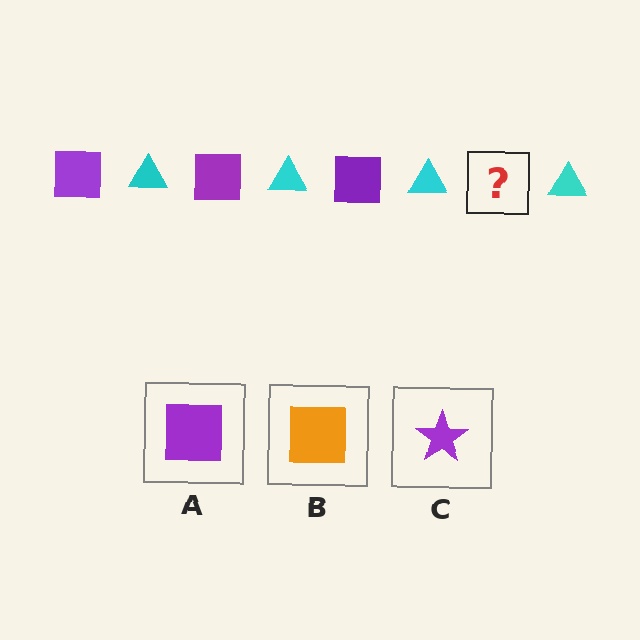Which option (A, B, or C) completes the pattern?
A.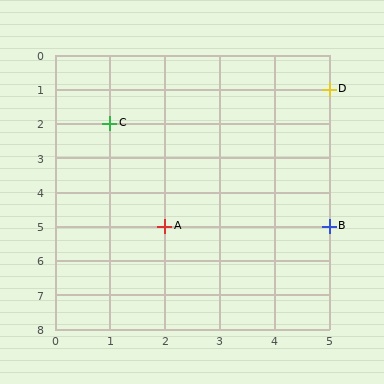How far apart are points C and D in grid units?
Points C and D are 4 columns and 1 row apart (about 4.1 grid units diagonally).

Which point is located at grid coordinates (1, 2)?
Point C is at (1, 2).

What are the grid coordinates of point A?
Point A is at grid coordinates (2, 5).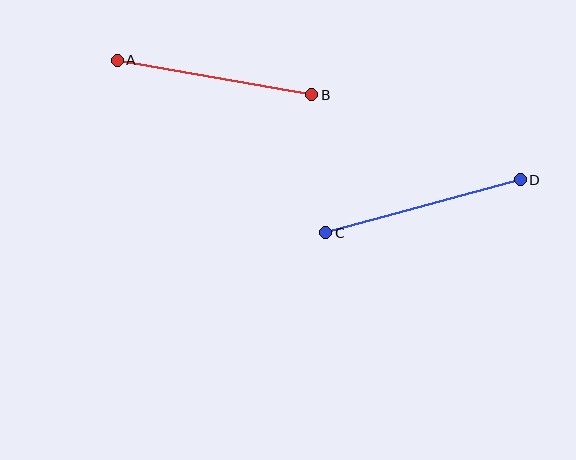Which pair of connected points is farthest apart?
Points C and D are farthest apart.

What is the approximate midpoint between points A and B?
The midpoint is at approximately (214, 77) pixels.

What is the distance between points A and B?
The distance is approximately 198 pixels.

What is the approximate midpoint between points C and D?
The midpoint is at approximately (423, 206) pixels.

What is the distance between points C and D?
The distance is approximately 202 pixels.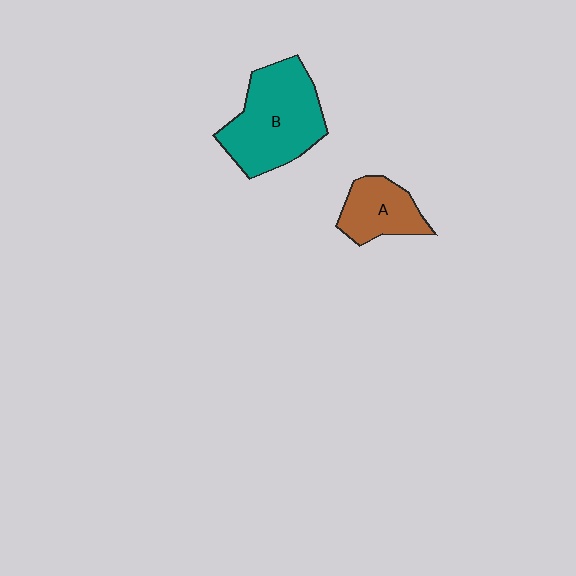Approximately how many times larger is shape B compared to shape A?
Approximately 1.9 times.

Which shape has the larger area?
Shape B (teal).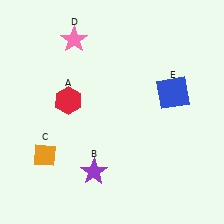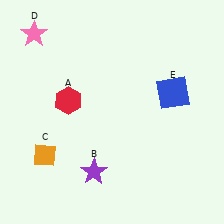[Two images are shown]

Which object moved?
The pink star (D) moved left.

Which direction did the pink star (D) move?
The pink star (D) moved left.